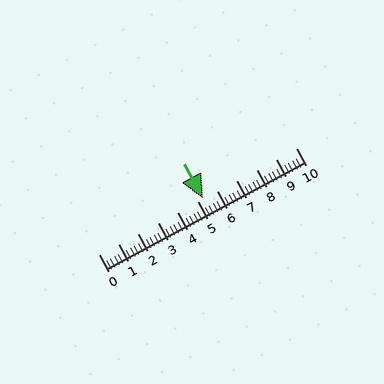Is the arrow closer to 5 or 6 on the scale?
The arrow is closer to 5.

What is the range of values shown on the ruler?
The ruler shows values from 0 to 10.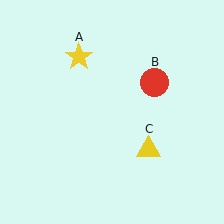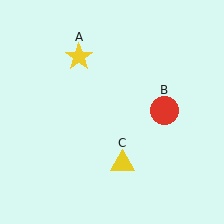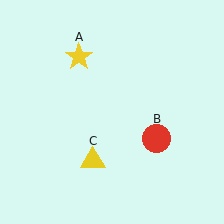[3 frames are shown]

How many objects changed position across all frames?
2 objects changed position: red circle (object B), yellow triangle (object C).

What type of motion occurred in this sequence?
The red circle (object B), yellow triangle (object C) rotated clockwise around the center of the scene.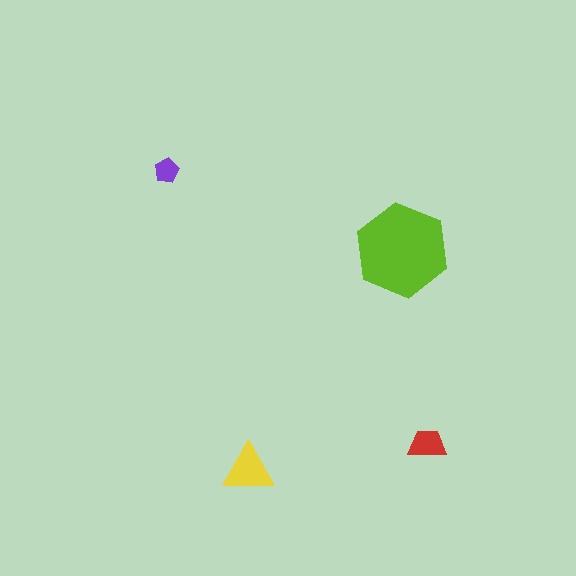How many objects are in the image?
There are 4 objects in the image.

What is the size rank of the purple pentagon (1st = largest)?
4th.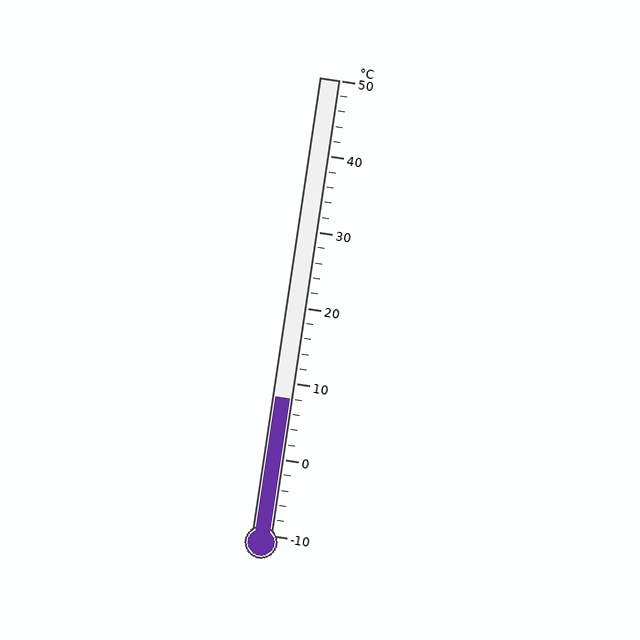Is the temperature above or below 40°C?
The temperature is below 40°C.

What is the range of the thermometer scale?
The thermometer scale ranges from -10°C to 50°C.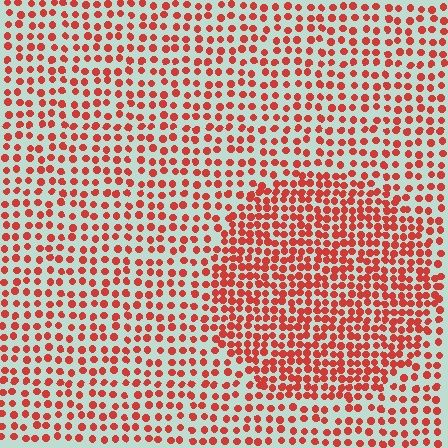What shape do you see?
I see a circle.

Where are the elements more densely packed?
The elements are more densely packed inside the circle boundary.